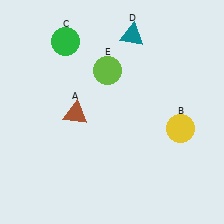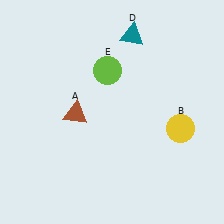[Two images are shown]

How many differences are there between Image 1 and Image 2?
There is 1 difference between the two images.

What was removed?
The green circle (C) was removed in Image 2.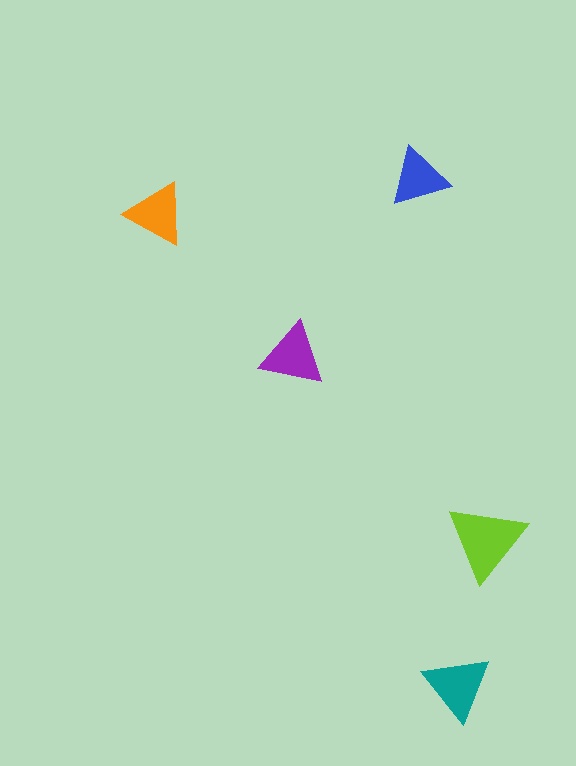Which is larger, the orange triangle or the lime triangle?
The lime one.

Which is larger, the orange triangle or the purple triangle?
The purple one.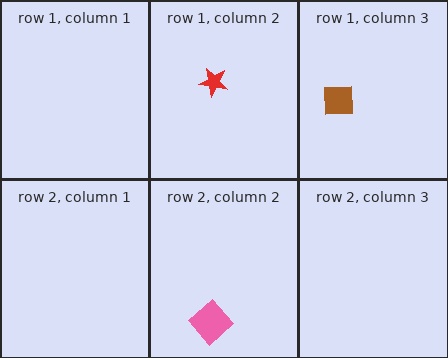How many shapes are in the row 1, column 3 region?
1.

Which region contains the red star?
The row 1, column 2 region.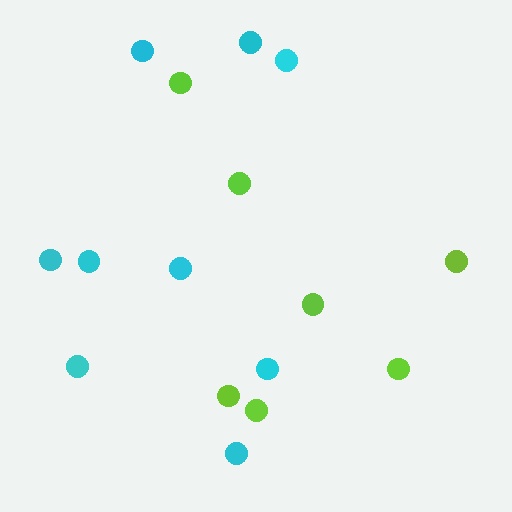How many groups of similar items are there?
There are 2 groups: one group of cyan circles (9) and one group of lime circles (7).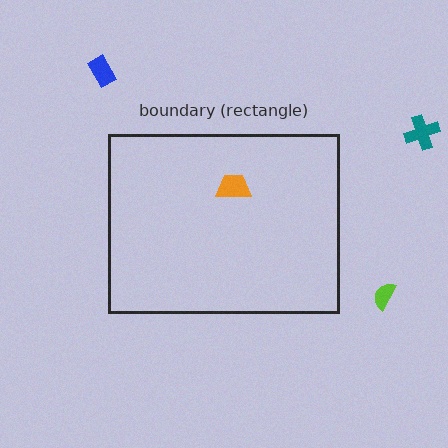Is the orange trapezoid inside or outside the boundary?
Inside.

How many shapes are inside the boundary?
1 inside, 3 outside.